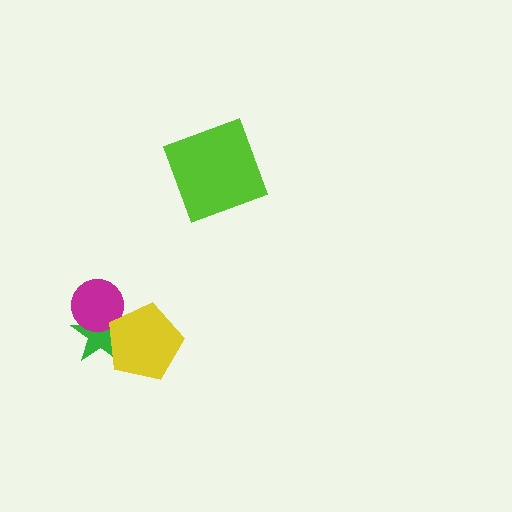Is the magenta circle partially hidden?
Yes, it is partially covered by another shape.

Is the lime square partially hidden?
No, no other shape covers it.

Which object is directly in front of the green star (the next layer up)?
The magenta circle is directly in front of the green star.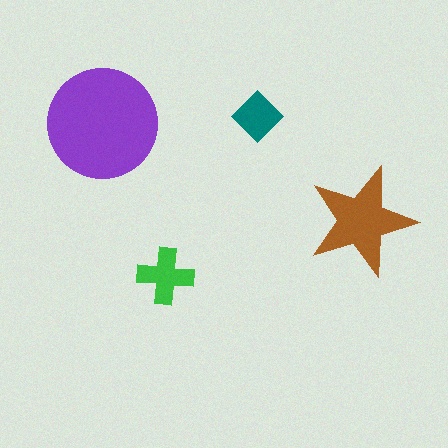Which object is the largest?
The purple circle.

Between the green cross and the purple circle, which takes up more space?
The purple circle.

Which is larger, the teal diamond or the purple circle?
The purple circle.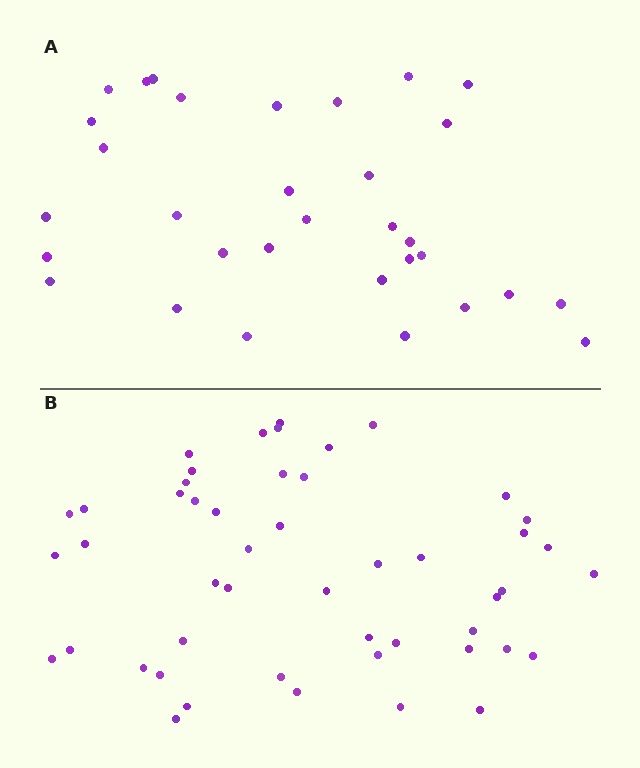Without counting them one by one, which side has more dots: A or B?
Region B (the bottom region) has more dots.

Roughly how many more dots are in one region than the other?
Region B has approximately 15 more dots than region A.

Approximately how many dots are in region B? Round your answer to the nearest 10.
About 50 dots. (The exact count is 49, which rounds to 50.)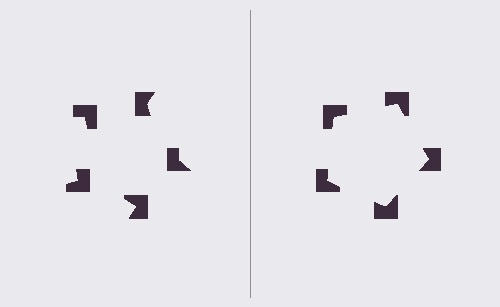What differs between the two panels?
The notched squares are positioned identically on both sides; only the wedge orientations differ. On the right they align to a pentagon; on the left they are misaligned.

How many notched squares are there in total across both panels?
10 — 5 on each side.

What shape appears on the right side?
An illusory pentagon.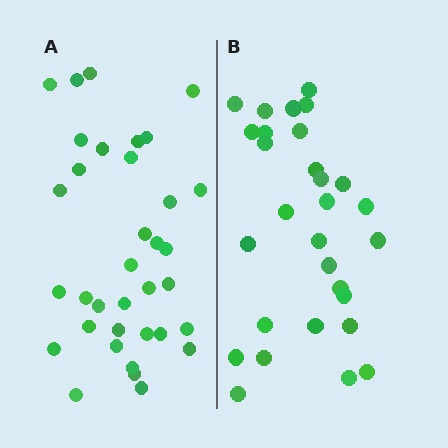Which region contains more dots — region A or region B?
Region A (the left region) has more dots.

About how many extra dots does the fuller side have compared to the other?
Region A has about 6 more dots than region B.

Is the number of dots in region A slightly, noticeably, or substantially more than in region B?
Region A has only slightly more — the two regions are fairly close. The ratio is roughly 1.2 to 1.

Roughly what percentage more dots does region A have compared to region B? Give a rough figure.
About 20% more.